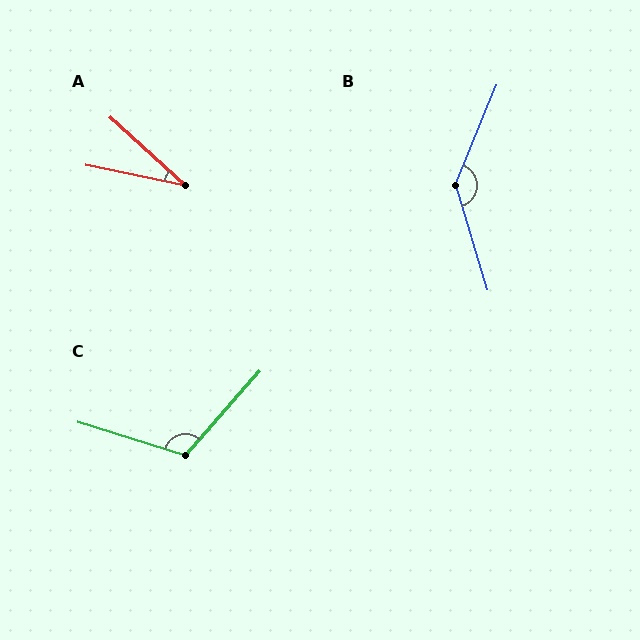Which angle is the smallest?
A, at approximately 30 degrees.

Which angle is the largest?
B, at approximately 141 degrees.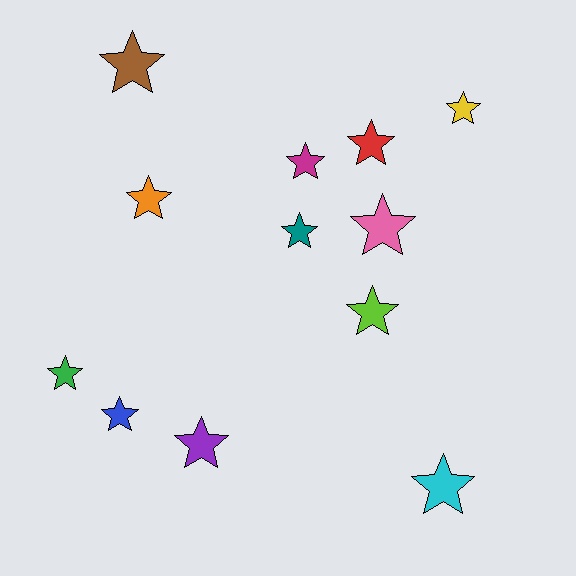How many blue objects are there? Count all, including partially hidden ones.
There is 1 blue object.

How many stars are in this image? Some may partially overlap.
There are 12 stars.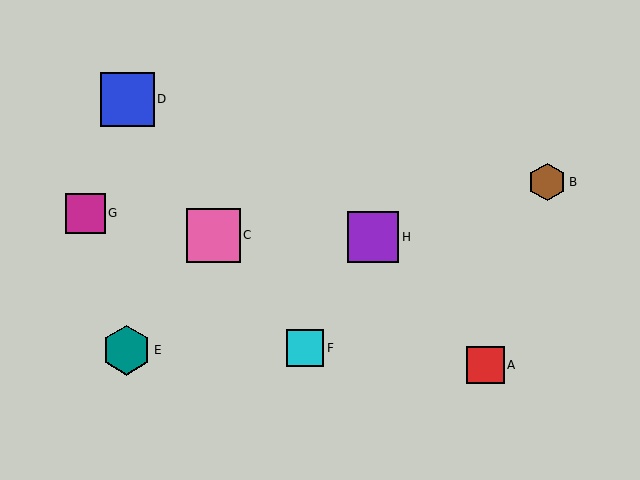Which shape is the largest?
The blue square (labeled D) is the largest.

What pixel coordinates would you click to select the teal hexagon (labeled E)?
Click at (126, 350) to select the teal hexagon E.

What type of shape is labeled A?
Shape A is a red square.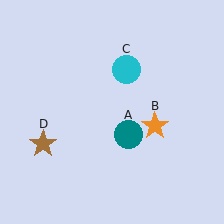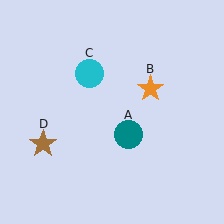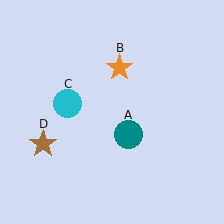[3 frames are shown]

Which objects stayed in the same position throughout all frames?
Teal circle (object A) and brown star (object D) remained stationary.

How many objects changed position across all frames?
2 objects changed position: orange star (object B), cyan circle (object C).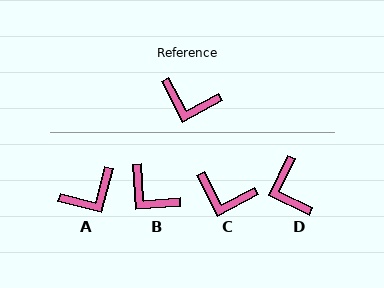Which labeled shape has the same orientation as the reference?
C.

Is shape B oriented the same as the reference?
No, it is off by about 24 degrees.